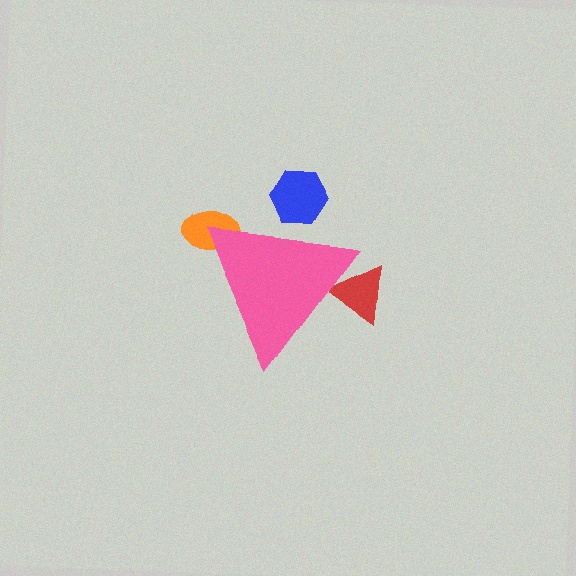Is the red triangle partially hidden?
Yes, the red triangle is partially hidden behind the pink triangle.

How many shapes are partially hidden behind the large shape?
3 shapes are partially hidden.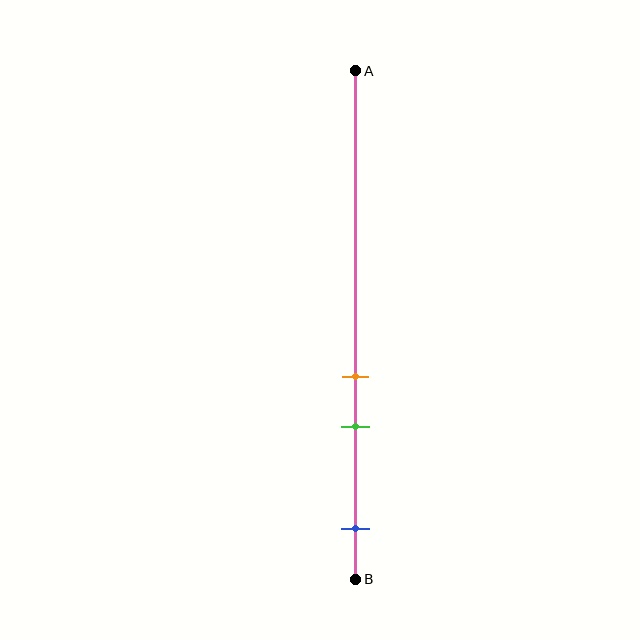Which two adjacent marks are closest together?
The orange and green marks are the closest adjacent pair.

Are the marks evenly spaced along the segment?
No, the marks are not evenly spaced.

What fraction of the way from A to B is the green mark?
The green mark is approximately 70% (0.7) of the way from A to B.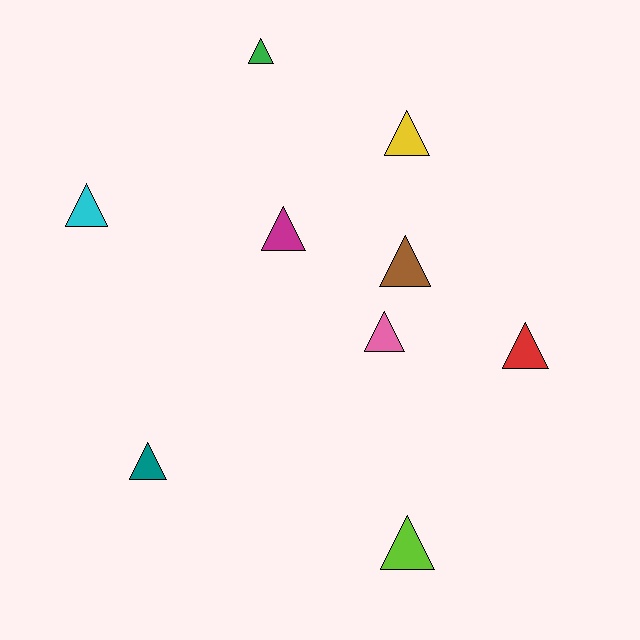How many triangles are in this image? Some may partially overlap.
There are 9 triangles.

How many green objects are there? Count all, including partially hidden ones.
There is 1 green object.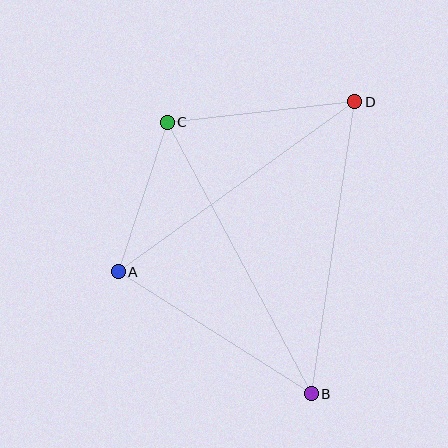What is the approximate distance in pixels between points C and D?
The distance between C and D is approximately 189 pixels.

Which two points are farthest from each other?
Points B and C are farthest from each other.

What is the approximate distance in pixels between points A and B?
The distance between A and B is approximately 228 pixels.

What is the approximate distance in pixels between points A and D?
The distance between A and D is approximately 291 pixels.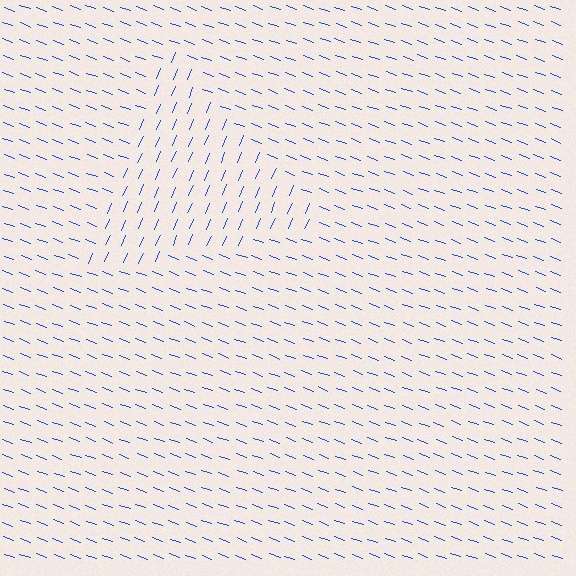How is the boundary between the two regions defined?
The boundary is defined purely by a change in line orientation (approximately 87 degrees difference). All lines are the same color and thickness.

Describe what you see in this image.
The image is filled with small blue line segments. A triangle region in the image has lines oriented differently from the surrounding lines, creating a visible texture boundary.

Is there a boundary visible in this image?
Yes, there is a texture boundary formed by a change in line orientation.